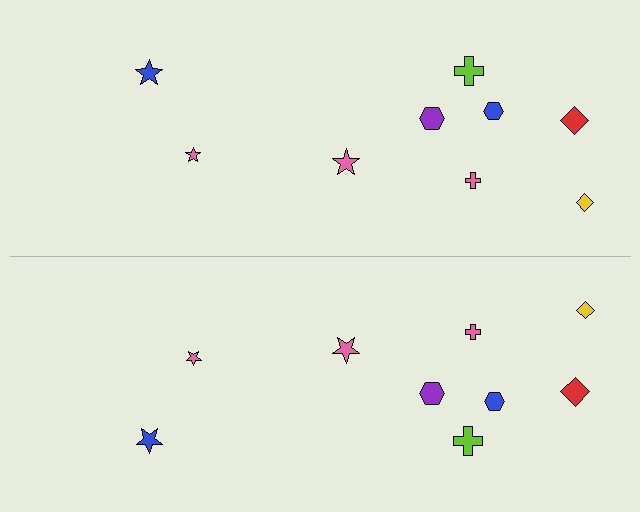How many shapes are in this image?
There are 18 shapes in this image.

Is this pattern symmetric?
Yes, this pattern has bilateral (reflection) symmetry.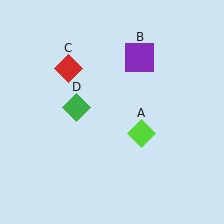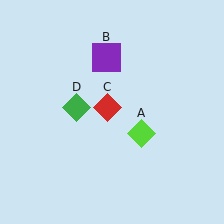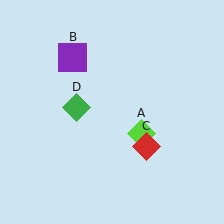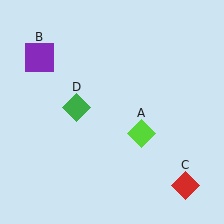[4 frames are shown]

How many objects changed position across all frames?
2 objects changed position: purple square (object B), red diamond (object C).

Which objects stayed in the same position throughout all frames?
Lime diamond (object A) and green diamond (object D) remained stationary.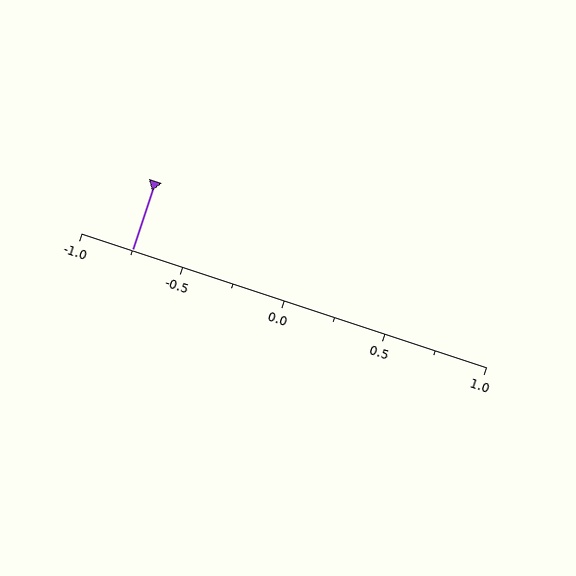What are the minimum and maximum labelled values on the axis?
The axis runs from -1.0 to 1.0.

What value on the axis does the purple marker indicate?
The marker indicates approximately -0.75.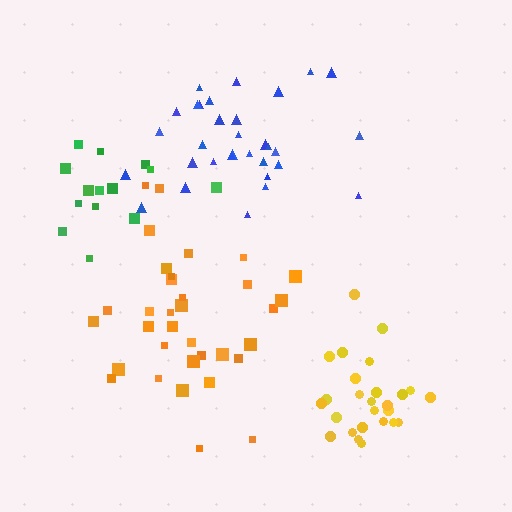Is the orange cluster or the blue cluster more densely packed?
Blue.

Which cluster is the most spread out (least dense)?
Green.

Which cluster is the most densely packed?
Yellow.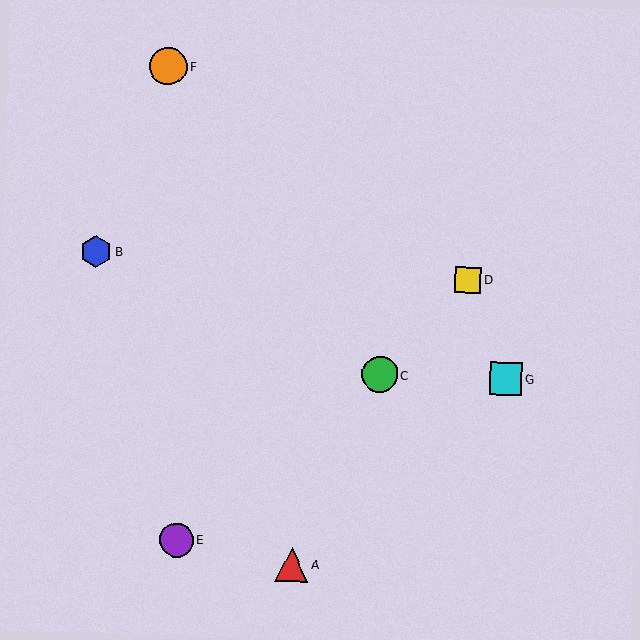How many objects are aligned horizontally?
2 objects (C, G) are aligned horizontally.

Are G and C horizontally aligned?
Yes, both are at y≈379.